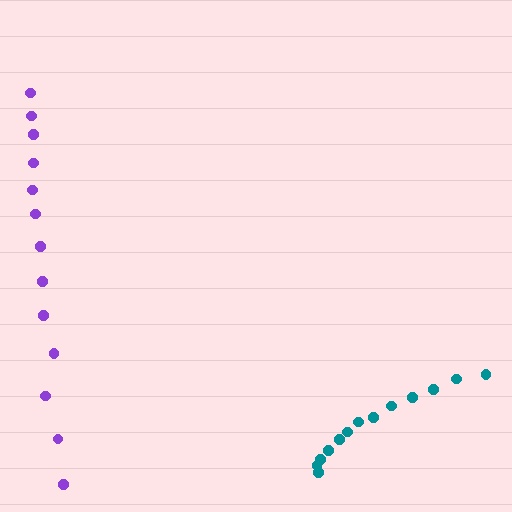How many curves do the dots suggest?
There are 2 distinct paths.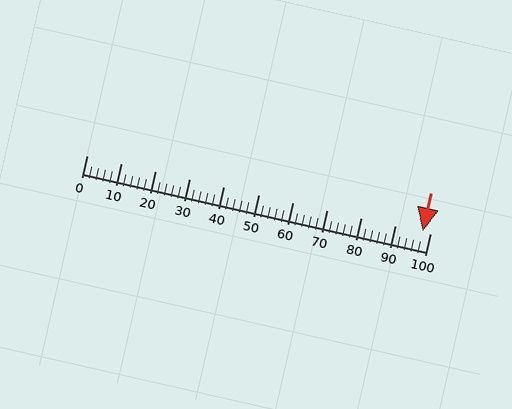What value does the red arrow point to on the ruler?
The red arrow points to approximately 98.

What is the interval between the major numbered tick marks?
The major tick marks are spaced 10 units apart.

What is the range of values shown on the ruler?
The ruler shows values from 0 to 100.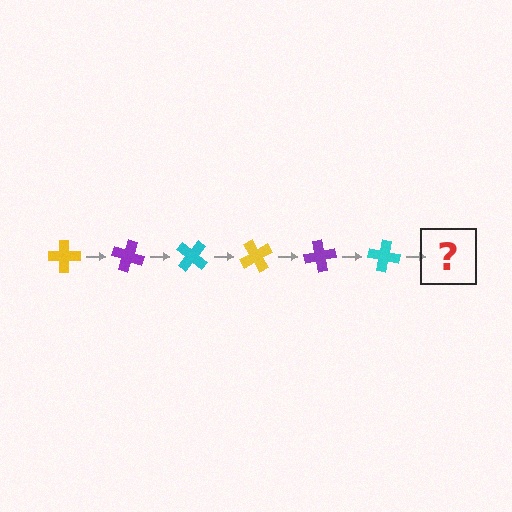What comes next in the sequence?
The next element should be a yellow cross, rotated 120 degrees from the start.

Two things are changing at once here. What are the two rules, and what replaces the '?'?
The two rules are that it rotates 20 degrees each step and the color cycles through yellow, purple, and cyan. The '?' should be a yellow cross, rotated 120 degrees from the start.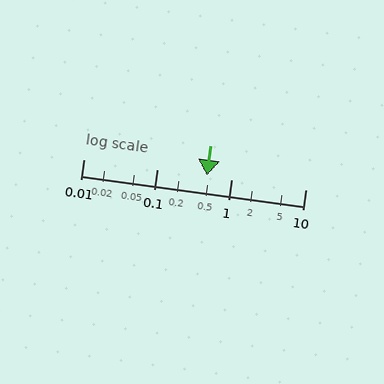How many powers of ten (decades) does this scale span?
The scale spans 3 decades, from 0.01 to 10.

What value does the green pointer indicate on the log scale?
The pointer indicates approximately 0.47.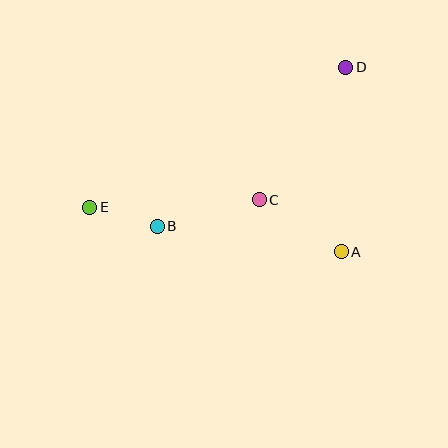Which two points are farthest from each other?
Points D and E are farthest from each other.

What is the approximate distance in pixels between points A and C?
The distance between A and C is approximately 97 pixels.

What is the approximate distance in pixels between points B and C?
The distance between B and C is approximately 106 pixels.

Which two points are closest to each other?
Points B and E are closest to each other.